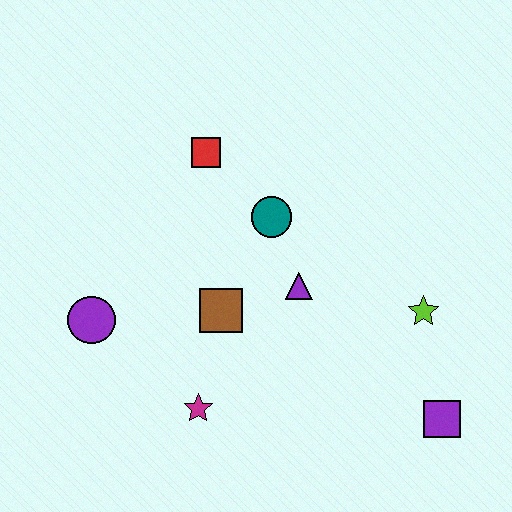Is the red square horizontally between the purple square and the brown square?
No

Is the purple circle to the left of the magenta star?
Yes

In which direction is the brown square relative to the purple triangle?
The brown square is to the left of the purple triangle.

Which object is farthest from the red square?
The purple square is farthest from the red square.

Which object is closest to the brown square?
The purple triangle is closest to the brown square.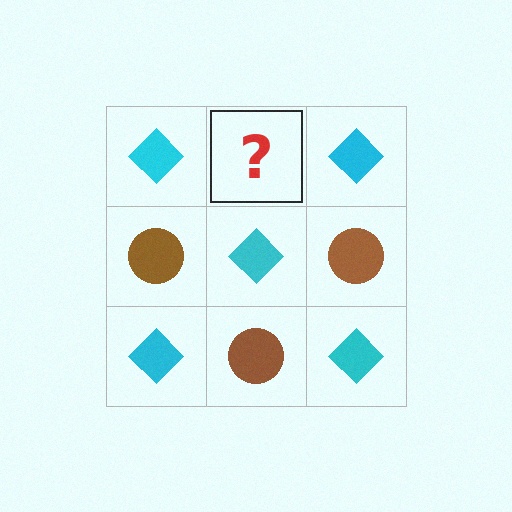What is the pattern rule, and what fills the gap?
The rule is that it alternates cyan diamond and brown circle in a checkerboard pattern. The gap should be filled with a brown circle.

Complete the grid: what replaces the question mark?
The question mark should be replaced with a brown circle.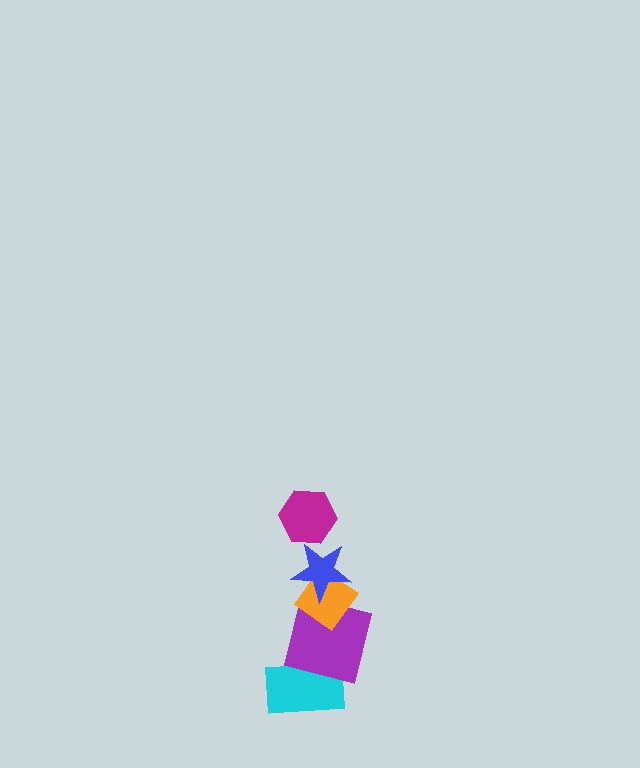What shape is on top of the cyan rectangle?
The purple square is on top of the cyan rectangle.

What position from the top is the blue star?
The blue star is 2nd from the top.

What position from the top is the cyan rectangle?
The cyan rectangle is 5th from the top.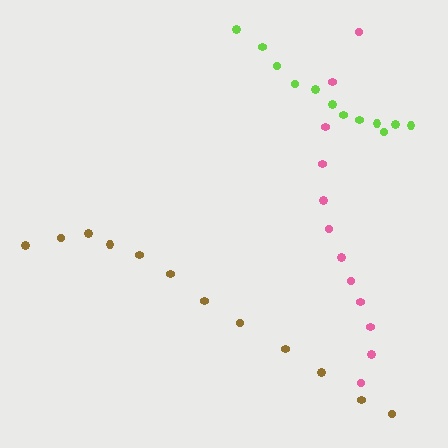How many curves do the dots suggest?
There are 3 distinct paths.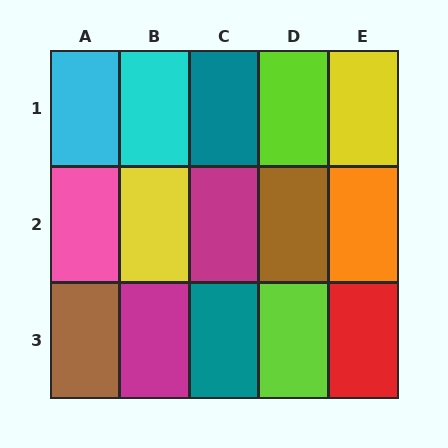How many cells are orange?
1 cell is orange.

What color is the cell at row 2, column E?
Orange.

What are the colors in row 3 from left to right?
Brown, magenta, teal, lime, red.